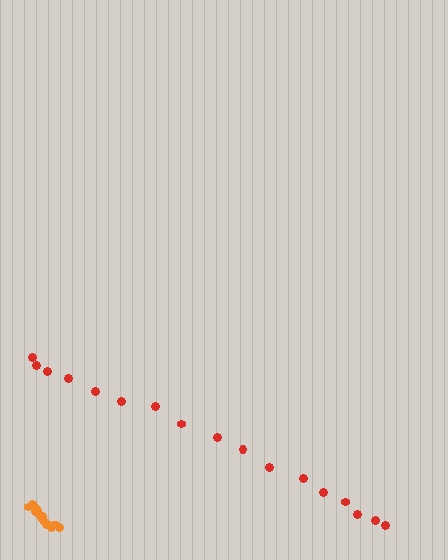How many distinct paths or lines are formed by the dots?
There are 2 distinct paths.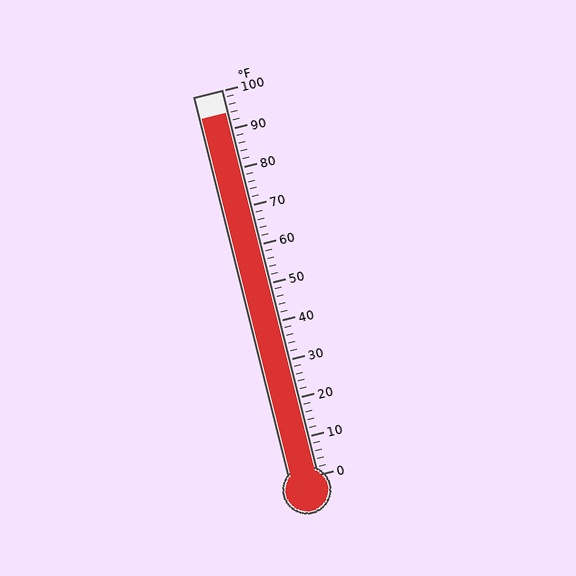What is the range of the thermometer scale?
The thermometer scale ranges from 0°F to 100°F.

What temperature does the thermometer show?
The thermometer shows approximately 94°F.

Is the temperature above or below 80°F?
The temperature is above 80°F.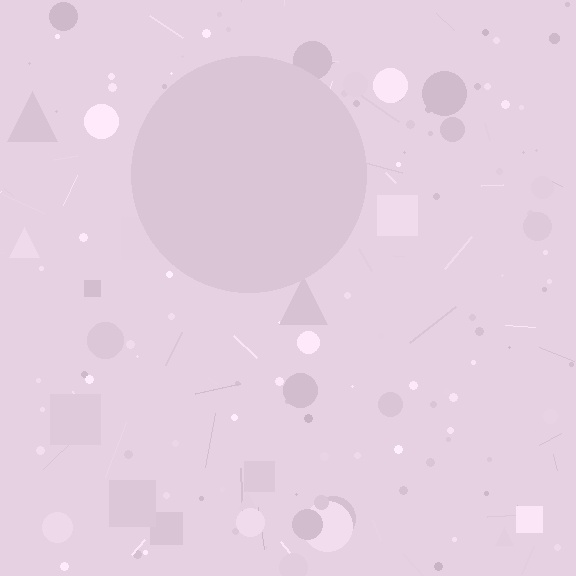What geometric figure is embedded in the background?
A circle is embedded in the background.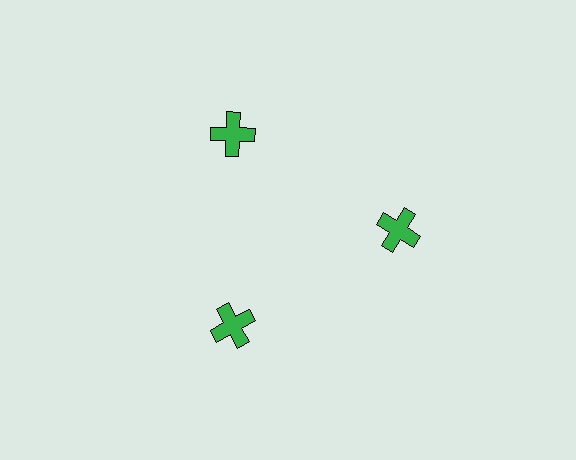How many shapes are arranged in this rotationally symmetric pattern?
There are 3 shapes, arranged in 3 groups of 1.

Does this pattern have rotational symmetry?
Yes, this pattern has 3-fold rotational symmetry. It looks the same after rotating 120 degrees around the center.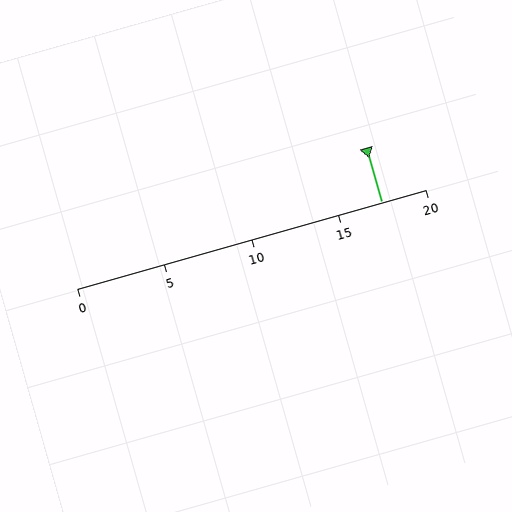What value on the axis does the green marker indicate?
The marker indicates approximately 17.5.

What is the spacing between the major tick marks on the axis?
The major ticks are spaced 5 apart.